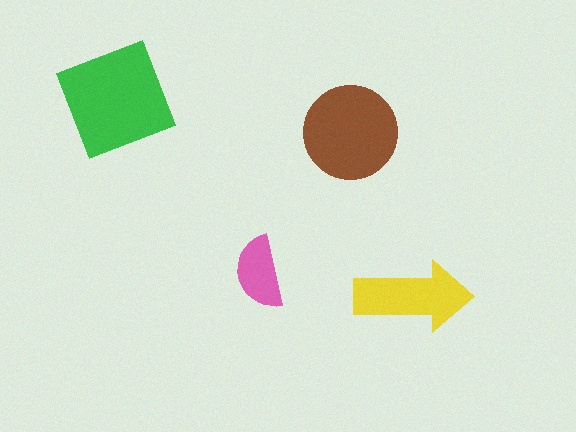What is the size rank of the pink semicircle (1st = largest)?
4th.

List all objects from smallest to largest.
The pink semicircle, the yellow arrow, the brown circle, the green diamond.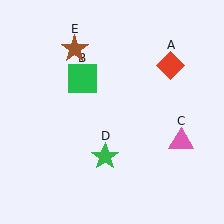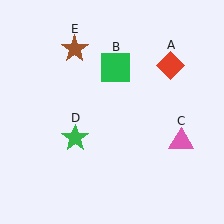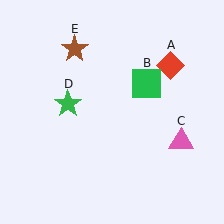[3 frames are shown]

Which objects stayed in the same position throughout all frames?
Red diamond (object A) and pink triangle (object C) and brown star (object E) remained stationary.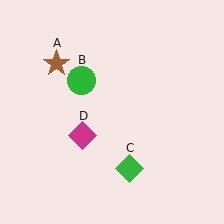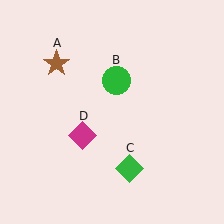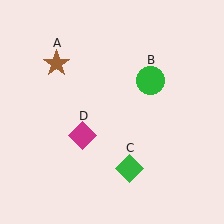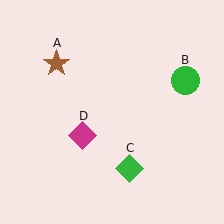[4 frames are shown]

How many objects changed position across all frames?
1 object changed position: green circle (object B).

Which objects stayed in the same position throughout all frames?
Brown star (object A) and green diamond (object C) and magenta diamond (object D) remained stationary.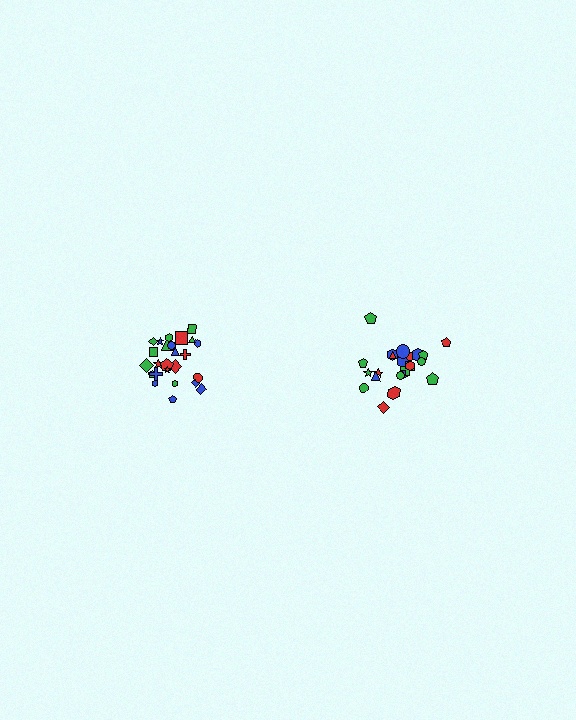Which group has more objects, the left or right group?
The left group.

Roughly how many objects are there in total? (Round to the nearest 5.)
Roughly 45 objects in total.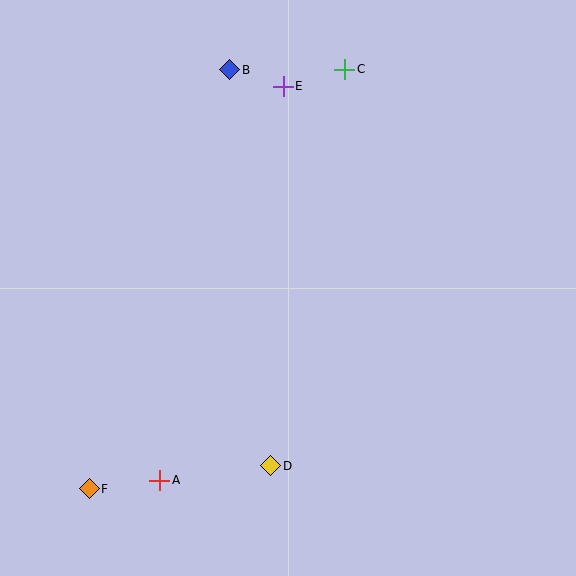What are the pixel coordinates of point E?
Point E is at (283, 86).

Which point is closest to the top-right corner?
Point C is closest to the top-right corner.